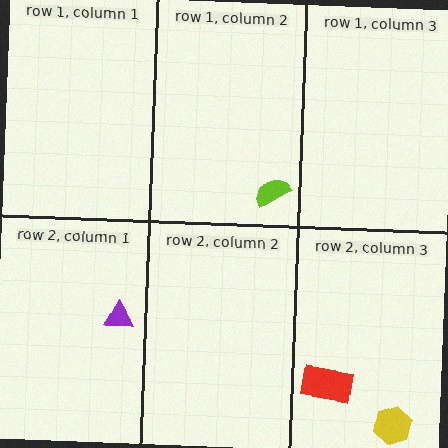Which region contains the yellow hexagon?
The row 2, column 3 region.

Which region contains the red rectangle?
The row 2, column 3 region.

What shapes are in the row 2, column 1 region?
The purple triangle.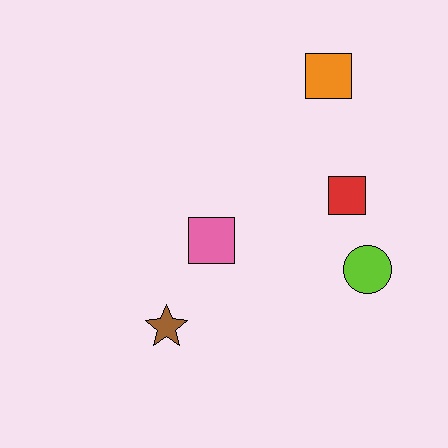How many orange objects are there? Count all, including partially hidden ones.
There is 1 orange object.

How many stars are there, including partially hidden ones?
There is 1 star.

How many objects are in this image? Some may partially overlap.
There are 5 objects.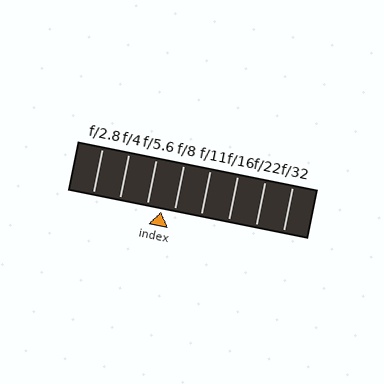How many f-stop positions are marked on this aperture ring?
There are 8 f-stop positions marked.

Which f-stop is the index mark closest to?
The index mark is closest to f/8.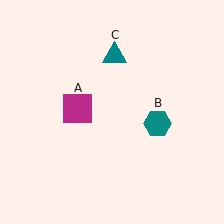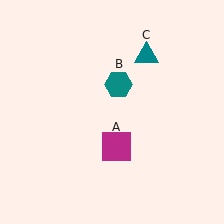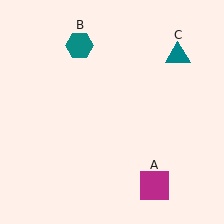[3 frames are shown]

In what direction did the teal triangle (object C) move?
The teal triangle (object C) moved right.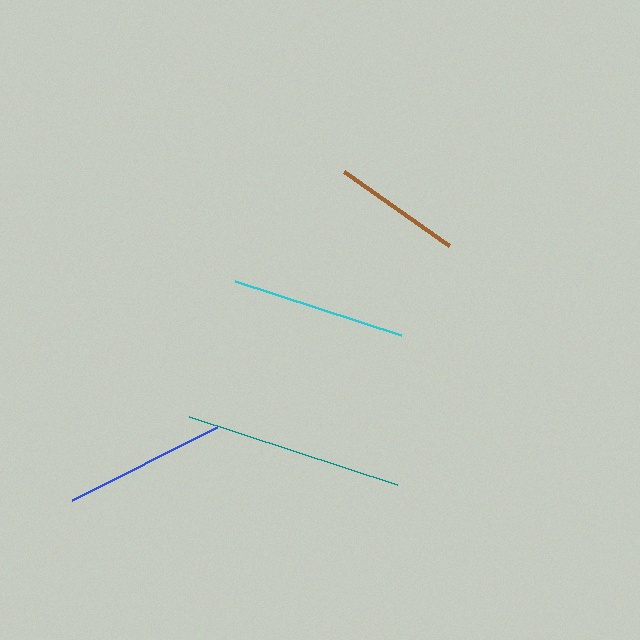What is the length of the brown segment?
The brown segment is approximately 129 pixels long.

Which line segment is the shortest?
The brown line is the shortest at approximately 129 pixels.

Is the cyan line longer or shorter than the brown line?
The cyan line is longer than the brown line.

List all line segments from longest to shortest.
From longest to shortest: teal, cyan, blue, brown.